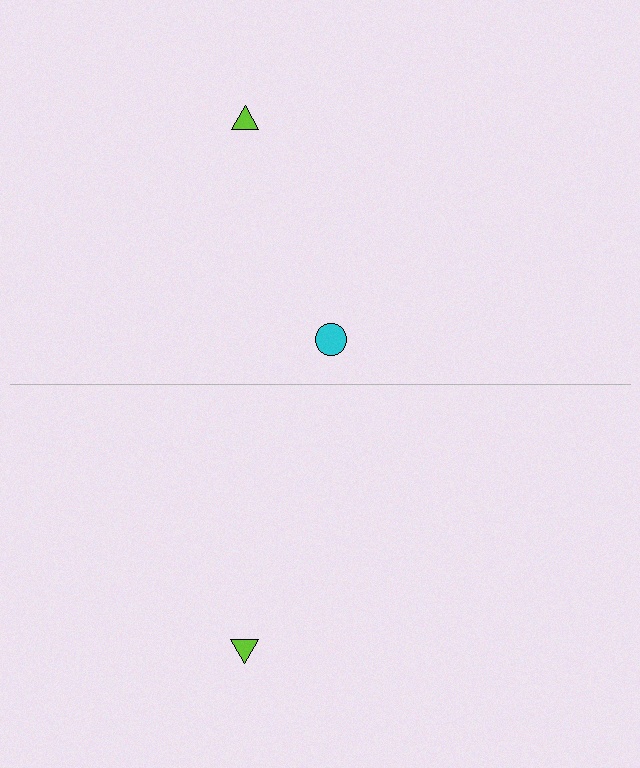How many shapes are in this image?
There are 3 shapes in this image.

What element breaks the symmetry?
A cyan circle is missing from the bottom side.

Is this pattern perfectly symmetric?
No, the pattern is not perfectly symmetric. A cyan circle is missing from the bottom side.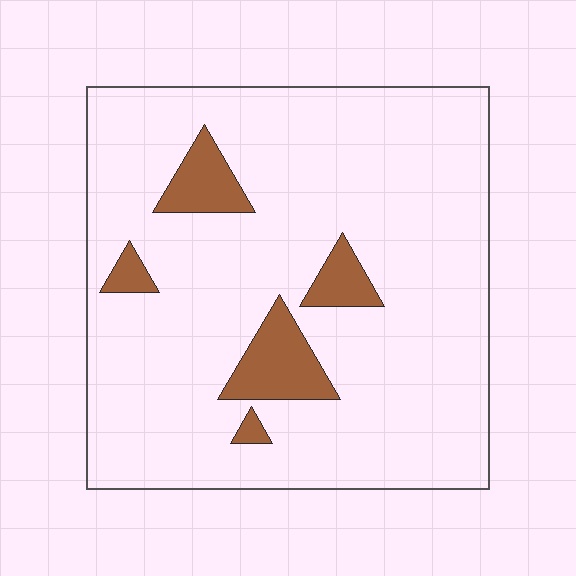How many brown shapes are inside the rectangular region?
5.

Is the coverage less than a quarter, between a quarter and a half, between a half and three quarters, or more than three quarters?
Less than a quarter.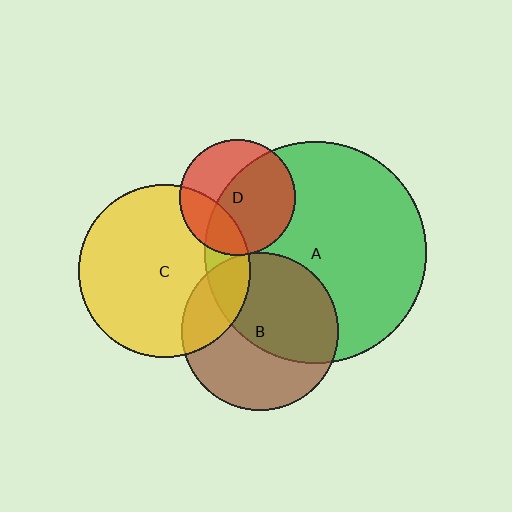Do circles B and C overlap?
Yes.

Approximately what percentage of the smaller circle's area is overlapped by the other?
Approximately 20%.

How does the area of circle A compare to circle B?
Approximately 2.0 times.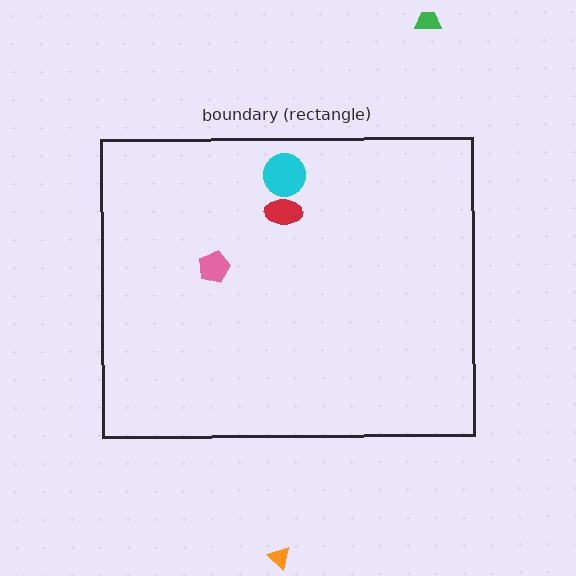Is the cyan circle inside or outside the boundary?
Inside.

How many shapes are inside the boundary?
3 inside, 2 outside.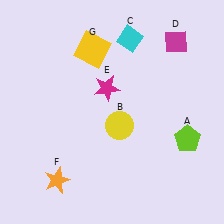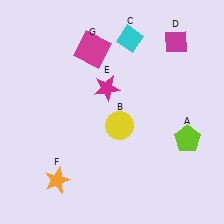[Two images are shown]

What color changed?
The square (G) changed from yellow in Image 1 to magenta in Image 2.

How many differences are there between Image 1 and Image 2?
There is 1 difference between the two images.